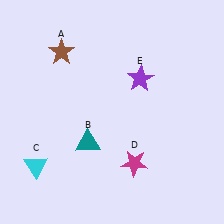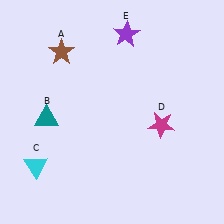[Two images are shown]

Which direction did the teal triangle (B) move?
The teal triangle (B) moved left.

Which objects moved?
The objects that moved are: the teal triangle (B), the magenta star (D), the purple star (E).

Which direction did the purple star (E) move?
The purple star (E) moved up.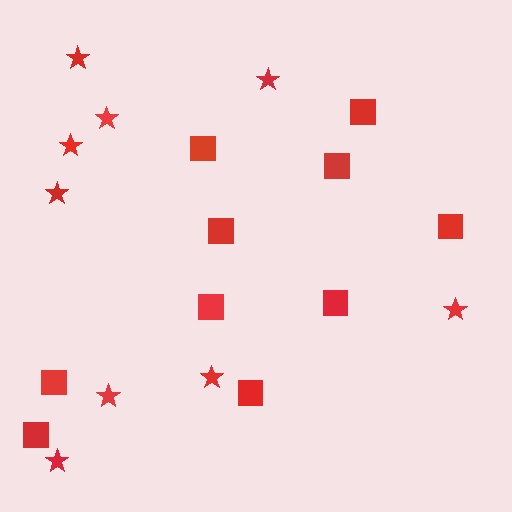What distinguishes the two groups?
There are 2 groups: one group of squares (10) and one group of stars (9).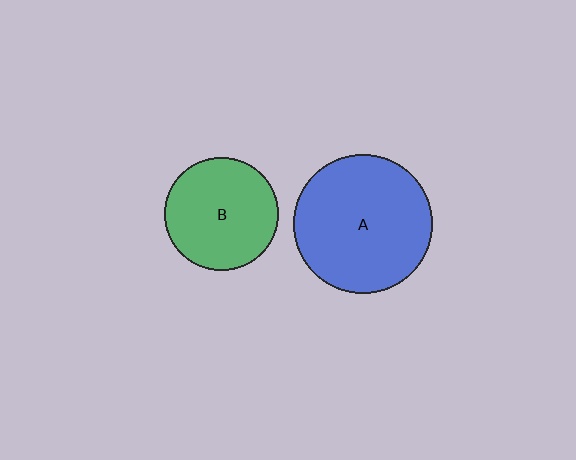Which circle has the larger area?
Circle A (blue).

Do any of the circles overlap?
No, none of the circles overlap.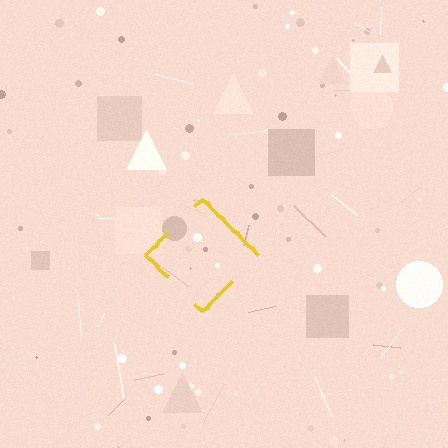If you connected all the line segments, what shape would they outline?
They would outline a diamond.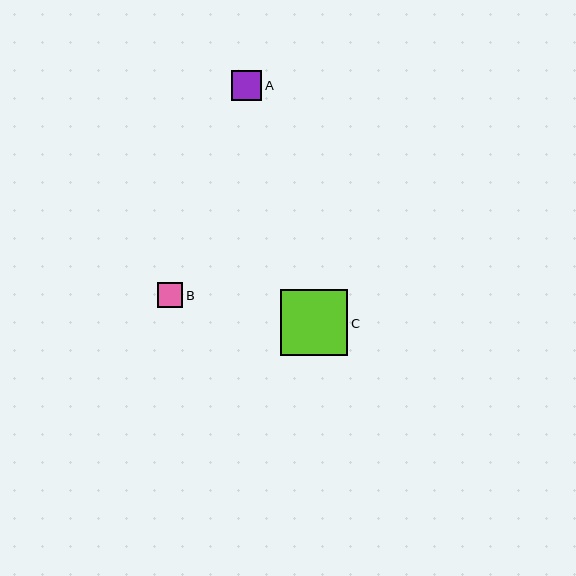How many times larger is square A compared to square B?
Square A is approximately 1.2 times the size of square B.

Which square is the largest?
Square C is the largest with a size of approximately 67 pixels.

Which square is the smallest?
Square B is the smallest with a size of approximately 25 pixels.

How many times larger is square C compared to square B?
Square C is approximately 2.7 times the size of square B.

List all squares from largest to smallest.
From largest to smallest: C, A, B.